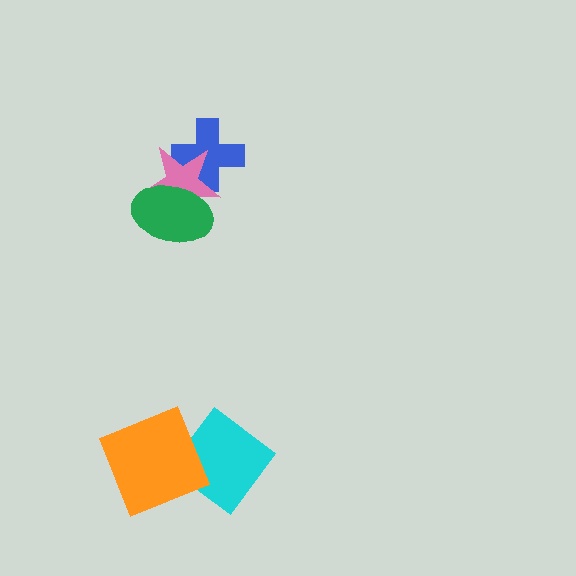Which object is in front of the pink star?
The green ellipse is in front of the pink star.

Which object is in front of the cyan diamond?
The orange square is in front of the cyan diamond.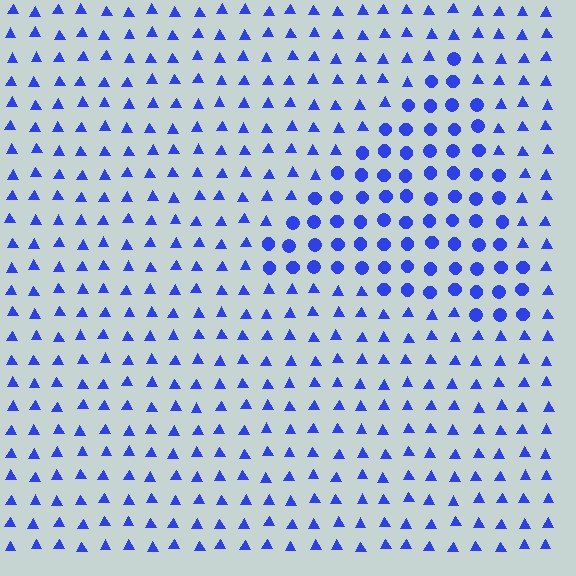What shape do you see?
I see a triangle.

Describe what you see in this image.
The image is filled with small blue elements arranged in a uniform grid. A triangle-shaped region contains circles, while the surrounding area contains triangles. The boundary is defined purely by the change in element shape.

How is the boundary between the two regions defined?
The boundary is defined by a change in element shape: circles inside vs. triangles outside. All elements share the same color and spacing.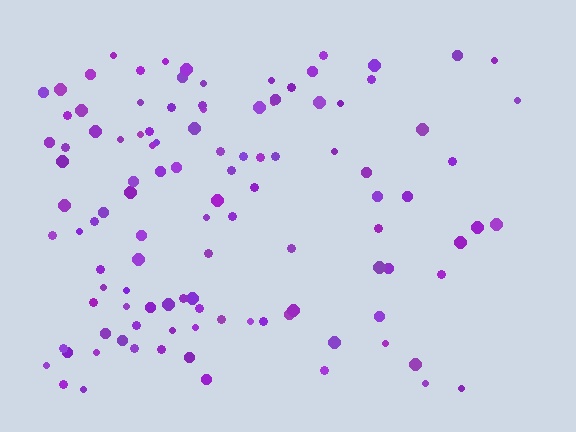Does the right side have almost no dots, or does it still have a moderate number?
Still a moderate number, just noticeably fewer than the left.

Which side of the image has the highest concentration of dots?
The left.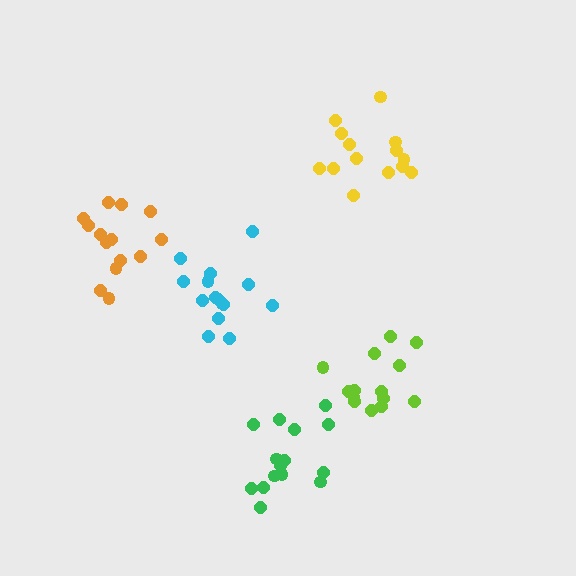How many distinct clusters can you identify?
There are 5 distinct clusters.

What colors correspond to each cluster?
The clusters are colored: cyan, yellow, lime, green, orange.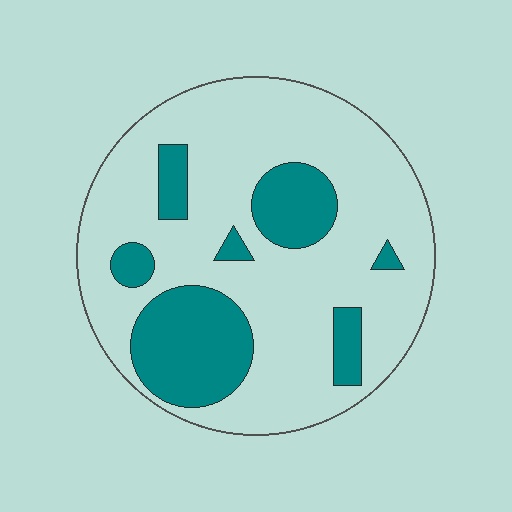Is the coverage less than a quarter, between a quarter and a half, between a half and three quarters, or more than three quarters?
Between a quarter and a half.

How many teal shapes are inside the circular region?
7.